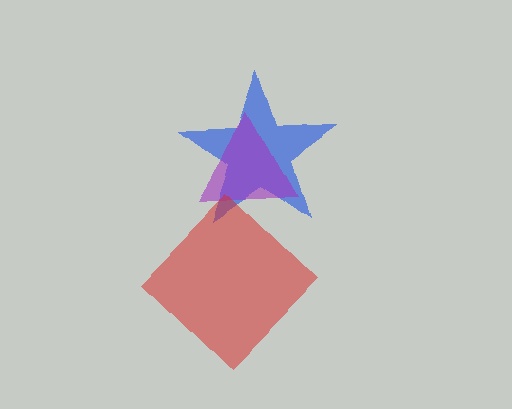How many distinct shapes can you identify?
There are 3 distinct shapes: a blue star, a purple triangle, a red diamond.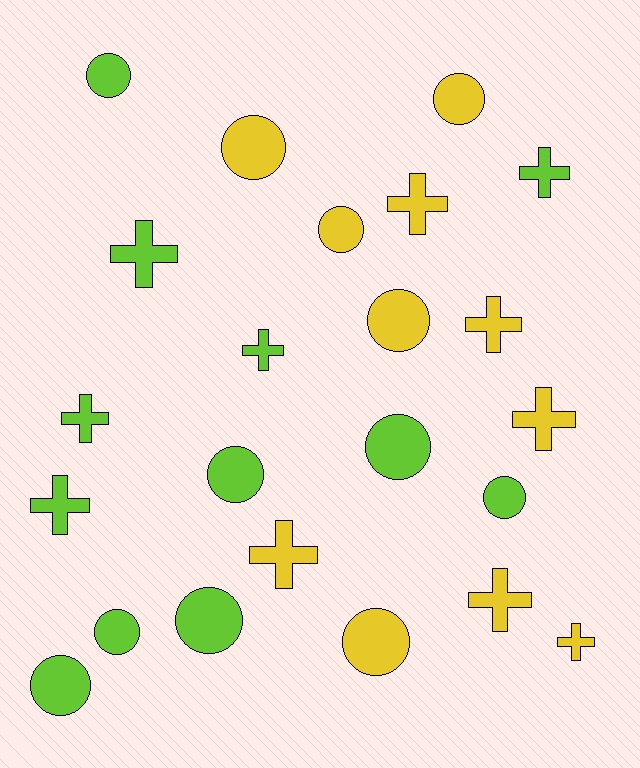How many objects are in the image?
There are 23 objects.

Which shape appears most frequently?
Circle, with 12 objects.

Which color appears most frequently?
Lime, with 12 objects.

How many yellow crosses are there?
There are 6 yellow crosses.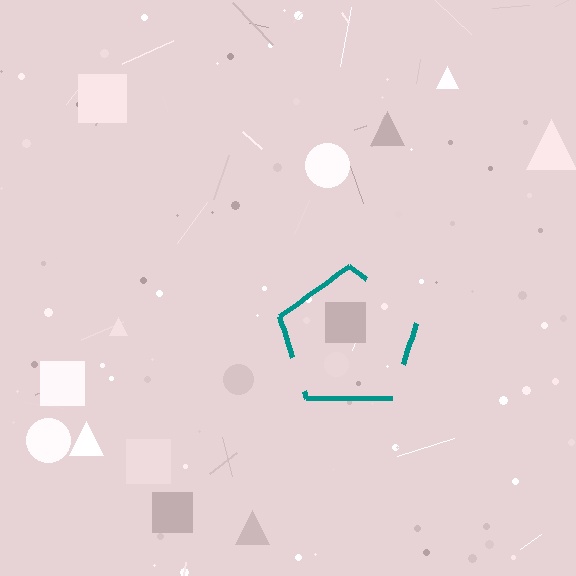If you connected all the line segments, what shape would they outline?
They would outline a pentagon.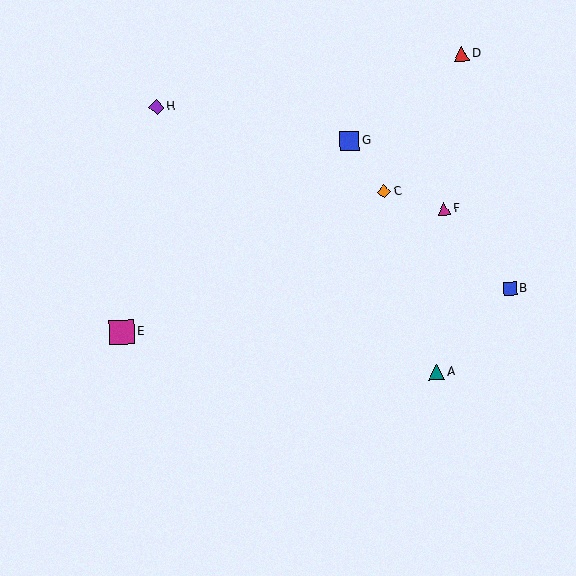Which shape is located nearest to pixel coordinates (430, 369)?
The teal triangle (labeled A) at (437, 372) is nearest to that location.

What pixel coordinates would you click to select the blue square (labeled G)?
Click at (349, 141) to select the blue square G.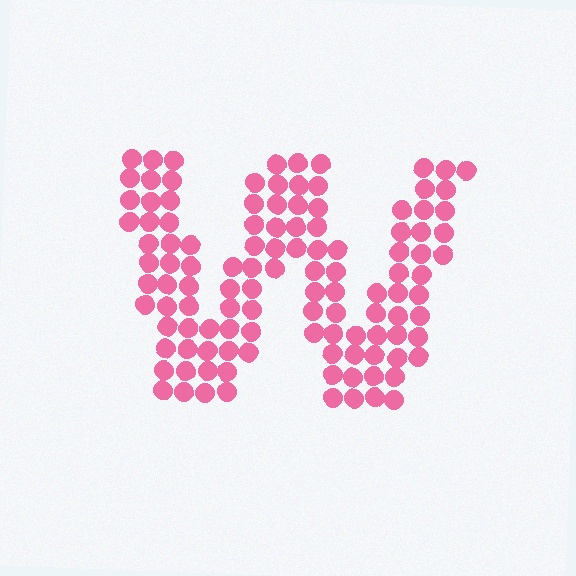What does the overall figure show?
The overall figure shows the letter W.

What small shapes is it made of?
It is made of small circles.